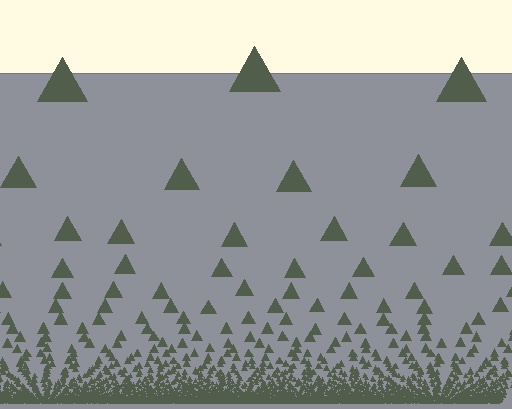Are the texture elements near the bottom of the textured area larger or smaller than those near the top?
Smaller. The gradient is inverted — elements near the bottom are smaller and denser.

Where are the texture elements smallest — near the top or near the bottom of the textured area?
Near the bottom.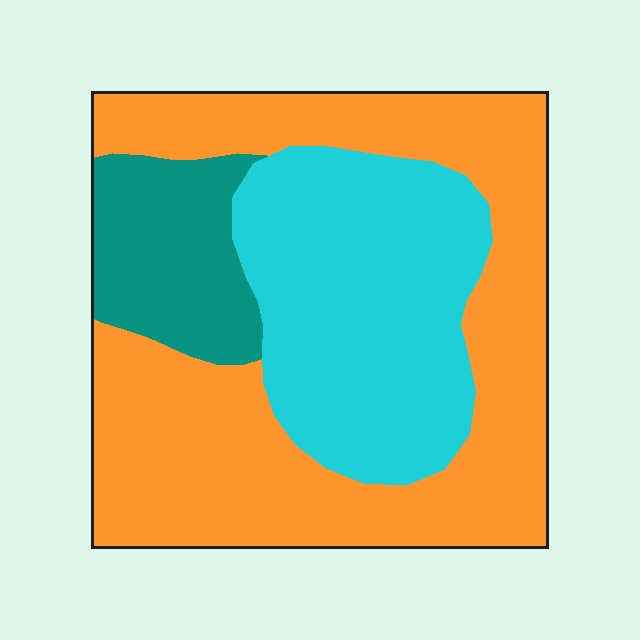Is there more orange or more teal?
Orange.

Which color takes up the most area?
Orange, at roughly 55%.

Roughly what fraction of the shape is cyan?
Cyan covers about 35% of the shape.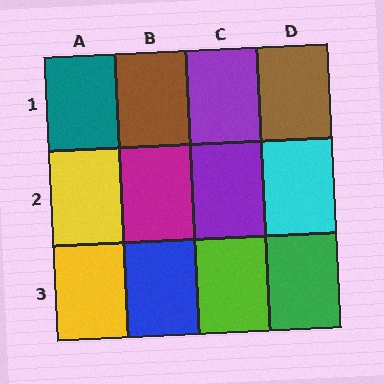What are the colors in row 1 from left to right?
Teal, brown, purple, brown.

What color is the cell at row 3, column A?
Yellow.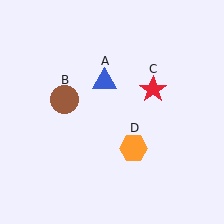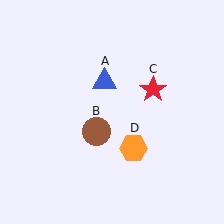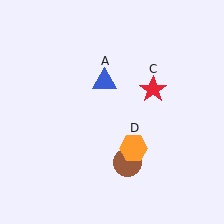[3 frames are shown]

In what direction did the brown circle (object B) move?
The brown circle (object B) moved down and to the right.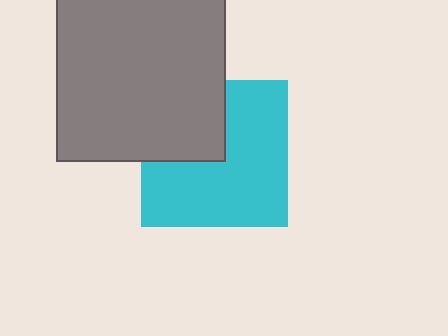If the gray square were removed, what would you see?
You would see the complete cyan square.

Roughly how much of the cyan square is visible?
Most of it is visible (roughly 68%).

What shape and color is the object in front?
The object in front is a gray square.